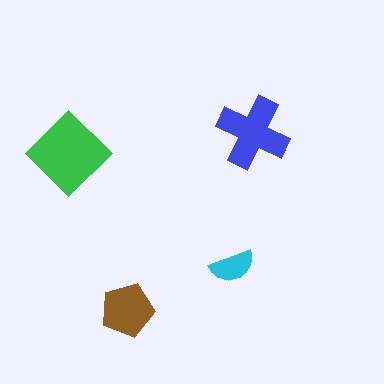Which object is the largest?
The green diamond.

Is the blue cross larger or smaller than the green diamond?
Smaller.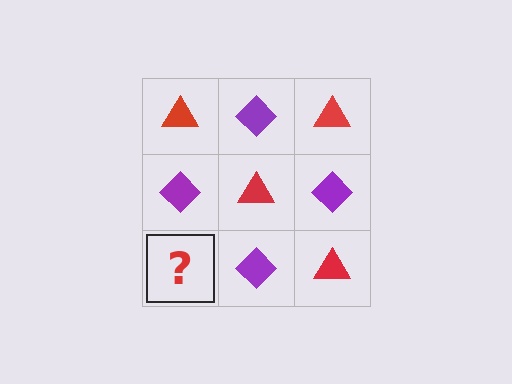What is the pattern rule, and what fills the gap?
The rule is that it alternates red triangle and purple diamond in a checkerboard pattern. The gap should be filled with a red triangle.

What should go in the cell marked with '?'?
The missing cell should contain a red triangle.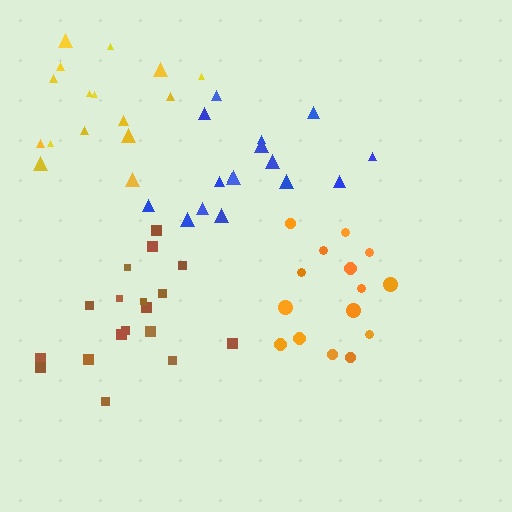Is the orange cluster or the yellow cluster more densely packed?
Orange.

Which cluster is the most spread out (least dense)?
Blue.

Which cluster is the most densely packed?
Orange.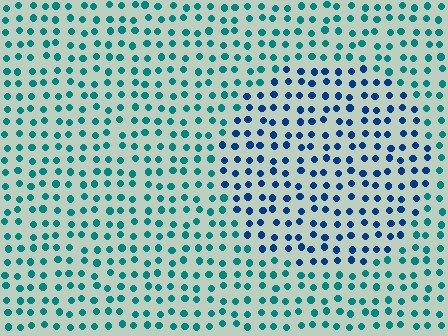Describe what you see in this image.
The image is filled with small teal elements in a uniform arrangement. A circle-shaped region is visible where the elements are tinted to a slightly different hue, forming a subtle color boundary.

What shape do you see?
I see a circle.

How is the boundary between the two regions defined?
The boundary is defined purely by a slight shift in hue (about 38 degrees). Spacing, size, and orientation are identical on both sides.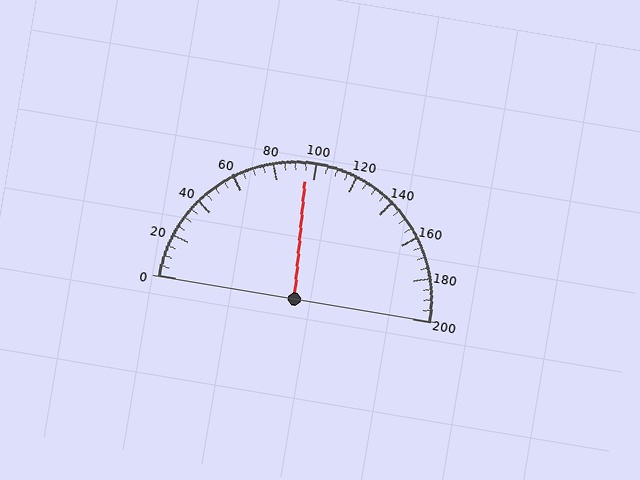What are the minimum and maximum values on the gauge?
The gauge ranges from 0 to 200.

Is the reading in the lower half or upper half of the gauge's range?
The reading is in the lower half of the range (0 to 200).